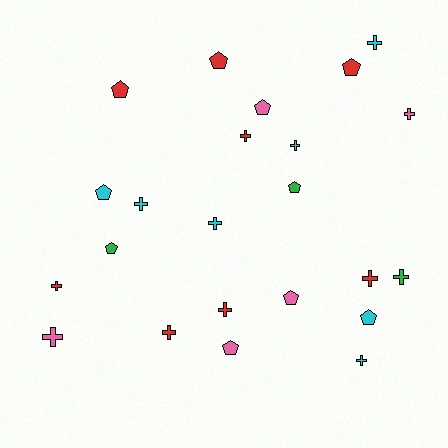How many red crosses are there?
There are 5 red crosses.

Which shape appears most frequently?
Cross, with 13 objects.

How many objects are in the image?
There are 23 objects.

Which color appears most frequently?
Red, with 8 objects.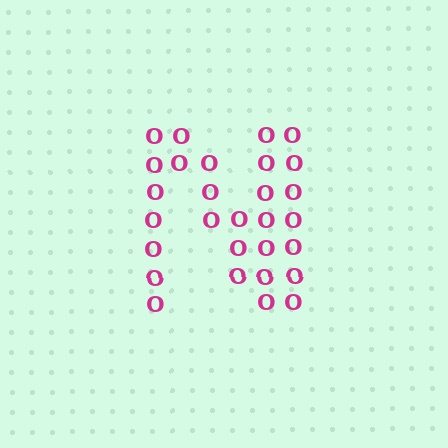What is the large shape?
The large shape is the letter N.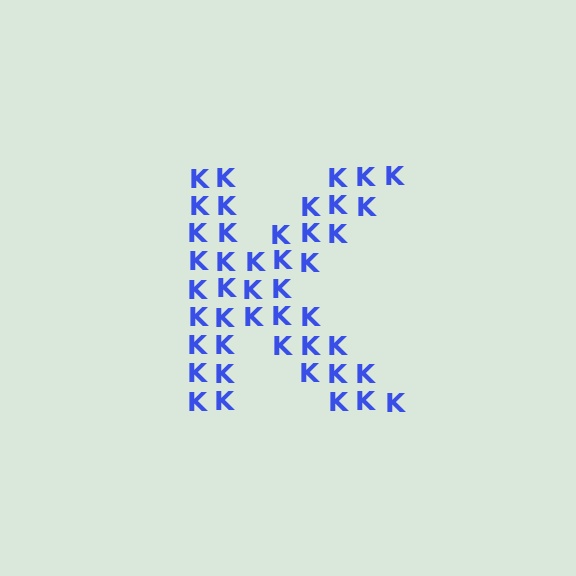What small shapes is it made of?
It is made of small letter K's.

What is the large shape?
The large shape is the letter K.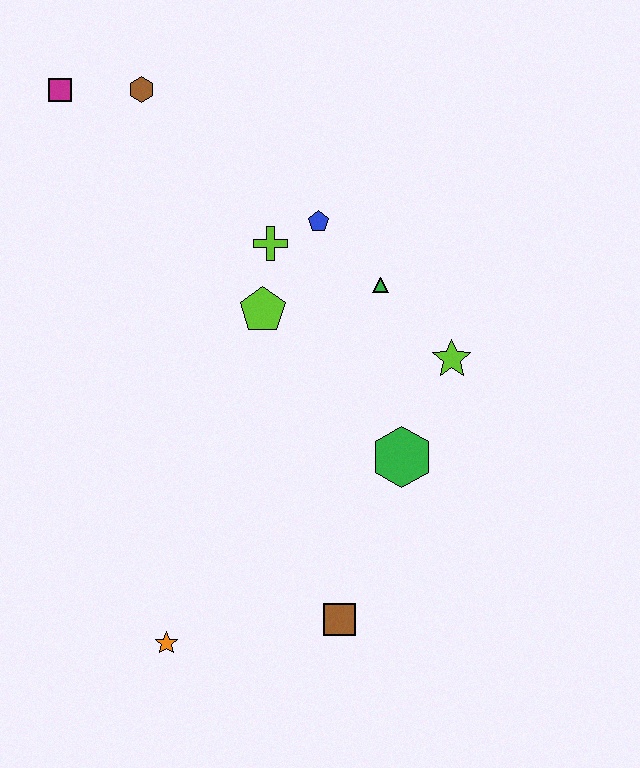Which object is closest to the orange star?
The brown square is closest to the orange star.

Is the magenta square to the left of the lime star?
Yes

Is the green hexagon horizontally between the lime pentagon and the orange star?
No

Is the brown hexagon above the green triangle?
Yes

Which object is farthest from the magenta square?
The brown square is farthest from the magenta square.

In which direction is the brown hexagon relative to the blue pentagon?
The brown hexagon is to the left of the blue pentagon.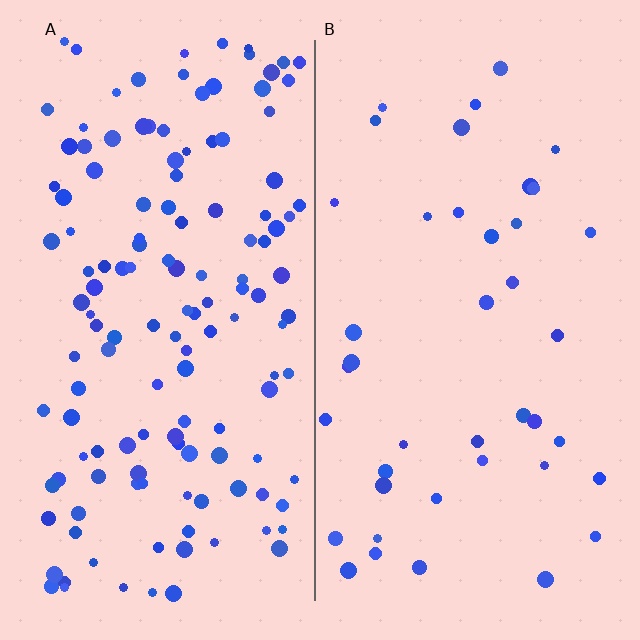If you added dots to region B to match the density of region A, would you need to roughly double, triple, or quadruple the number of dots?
Approximately triple.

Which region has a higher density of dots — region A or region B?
A (the left).